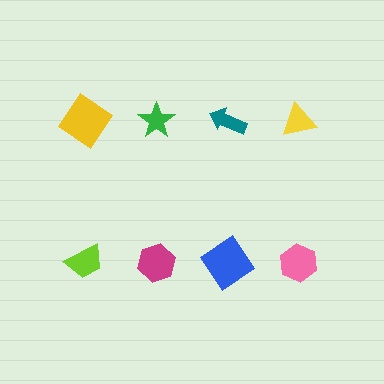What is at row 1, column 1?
A yellow diamond.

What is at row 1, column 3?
A teal arrow.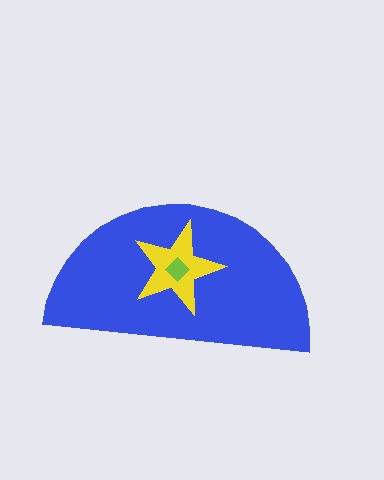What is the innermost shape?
The lime diamond.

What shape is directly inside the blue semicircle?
The yellow star.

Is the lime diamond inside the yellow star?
Yes.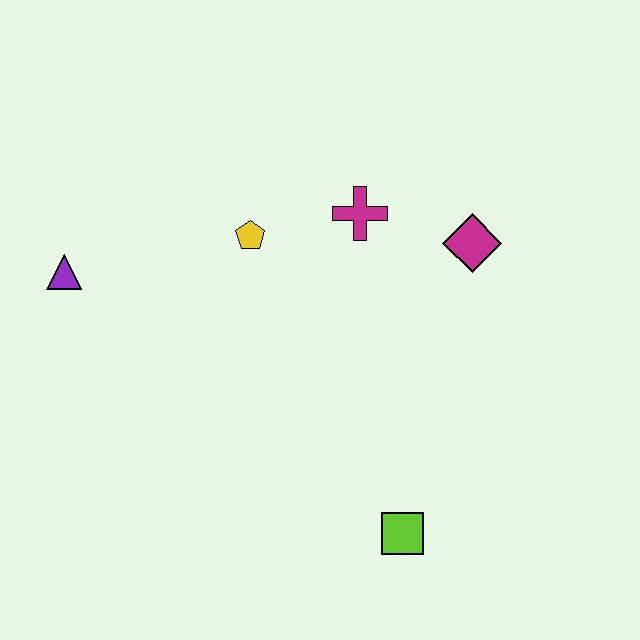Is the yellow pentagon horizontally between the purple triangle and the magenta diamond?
Yes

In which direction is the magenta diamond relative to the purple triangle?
The magenta diamond is to the right of the purple triangle.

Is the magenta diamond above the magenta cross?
No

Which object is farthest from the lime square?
The purple triangle is farthest from the lime square.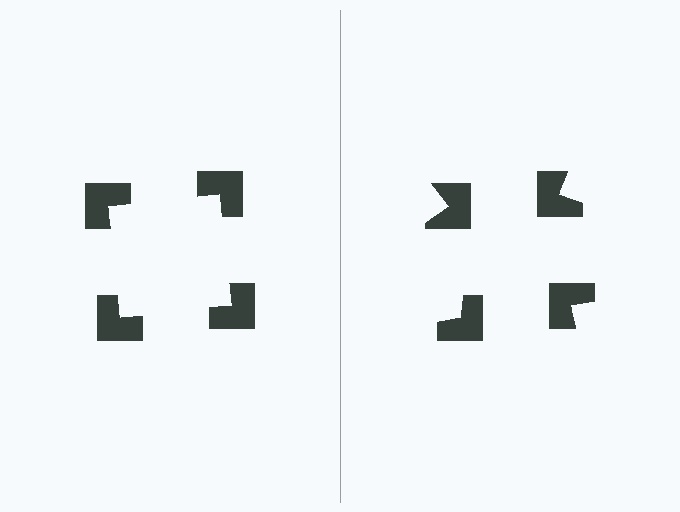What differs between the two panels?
The notched squares are positioned identically on both sides; only the wedge orientations differ. On the left they align to a square; on the right they are misaligned.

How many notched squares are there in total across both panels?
8 — 4 on each side.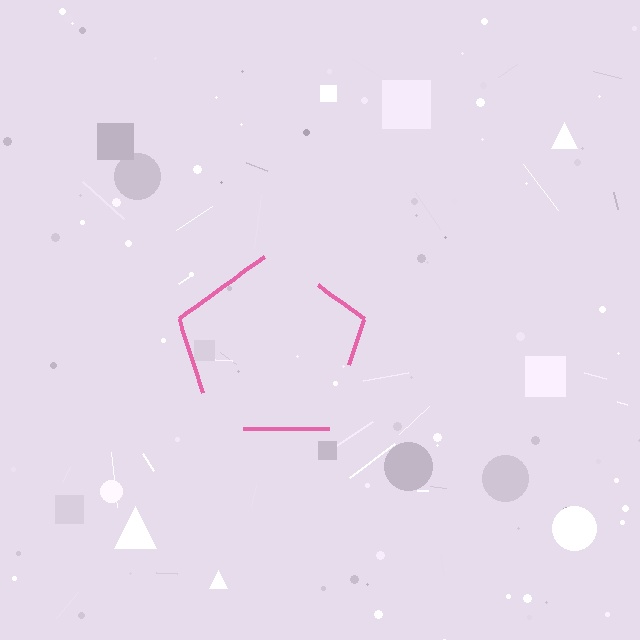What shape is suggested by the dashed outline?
The dashed outline suggests a pentagon.